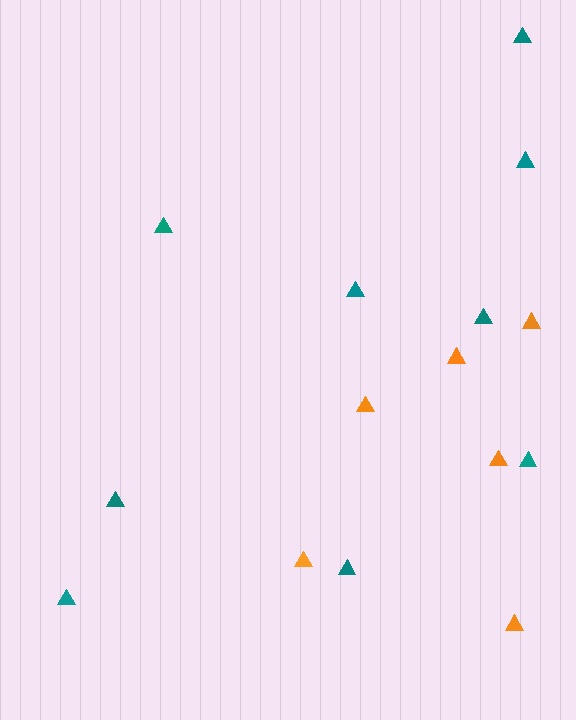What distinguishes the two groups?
There are 2 groups: one group of orange triangles (6) and one group of teal triangles (9).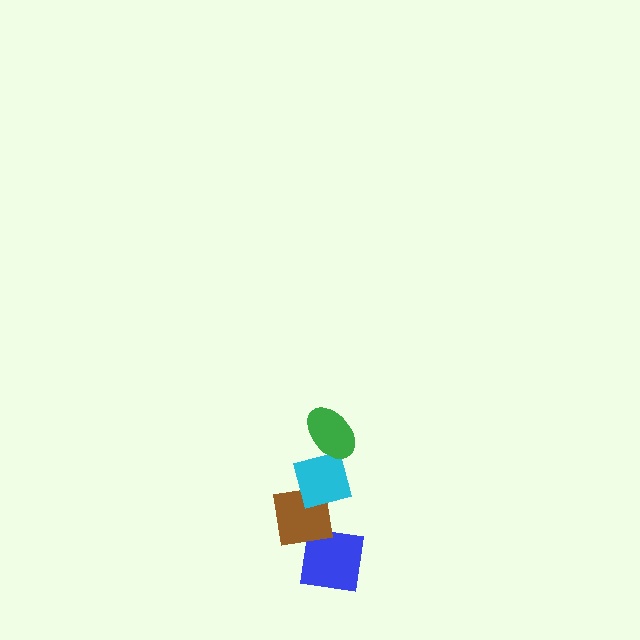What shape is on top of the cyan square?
The green ellipse is on top of the cyan square.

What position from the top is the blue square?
The blue square is 4th from the top.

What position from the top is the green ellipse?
The green ellipse is 1st from the top.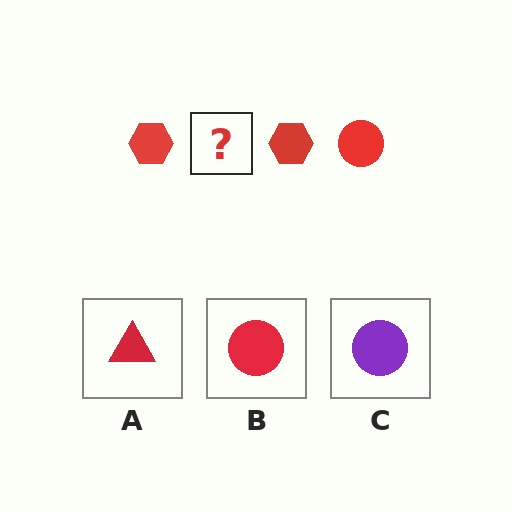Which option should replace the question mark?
Option B.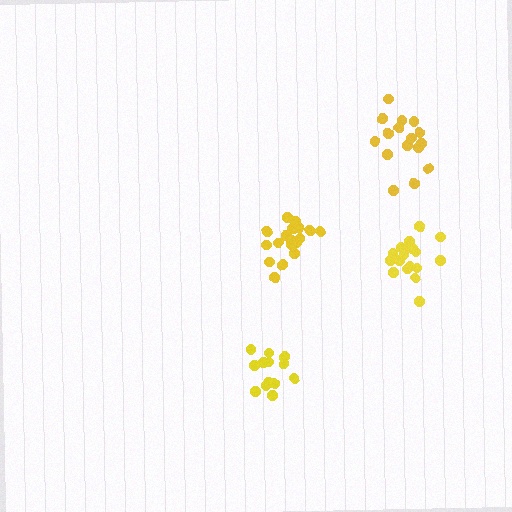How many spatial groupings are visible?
There are 4 spatial groupings.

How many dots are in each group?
Group 1: 16 dots, Group 2: 18 dots, Group 3: 18 dots, Group 4: 13 dots (65 total).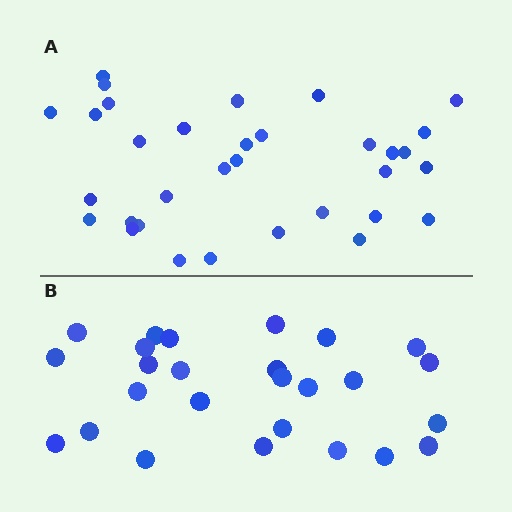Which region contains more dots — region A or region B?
Region A (the top region) has more dots.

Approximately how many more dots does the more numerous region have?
Region A has roughly 8 or so more dots than region B.